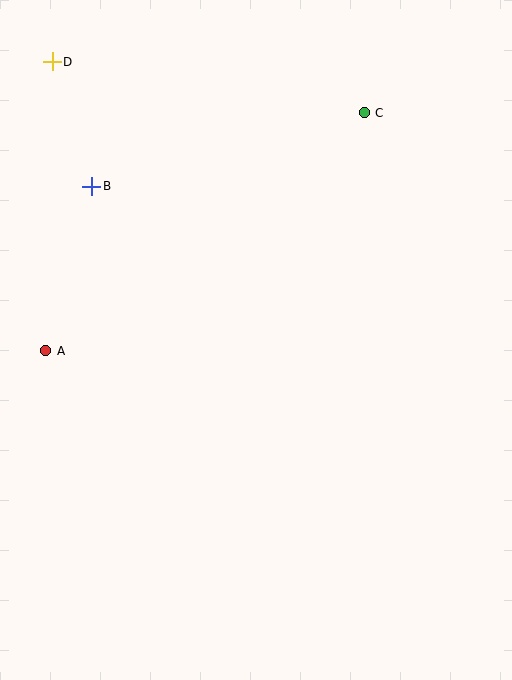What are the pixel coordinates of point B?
Point B is at (92, 186).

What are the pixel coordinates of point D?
Point D is at (52, 62).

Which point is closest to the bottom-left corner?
Point A is closest to the bottom-left corner.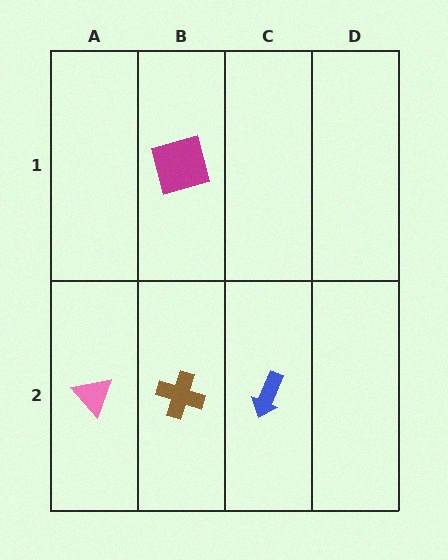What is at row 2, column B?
A brown cross.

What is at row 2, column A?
A pink triangle.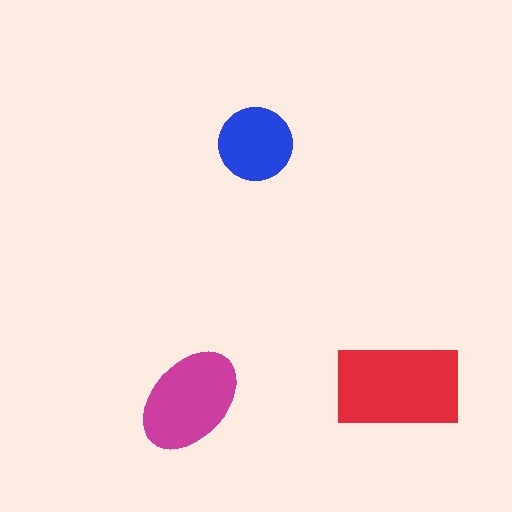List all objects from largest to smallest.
The red rectangle, the magenta ellipse, the blue circle.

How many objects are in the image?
There are 3 objects in the image.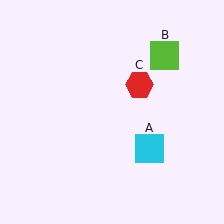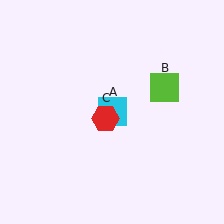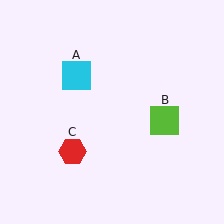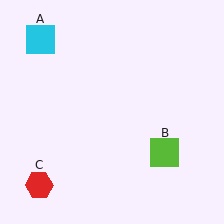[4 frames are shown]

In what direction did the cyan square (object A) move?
The cyan square (object A) moved up and to the left.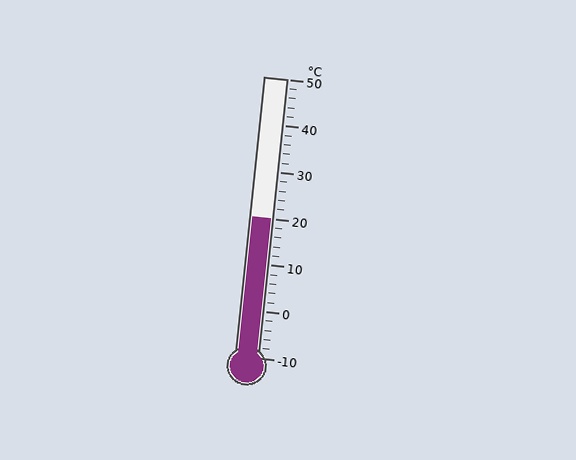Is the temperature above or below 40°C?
The temperature is below 40°C.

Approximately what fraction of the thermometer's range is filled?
The thermometer is filled to approximately 50% of its range.